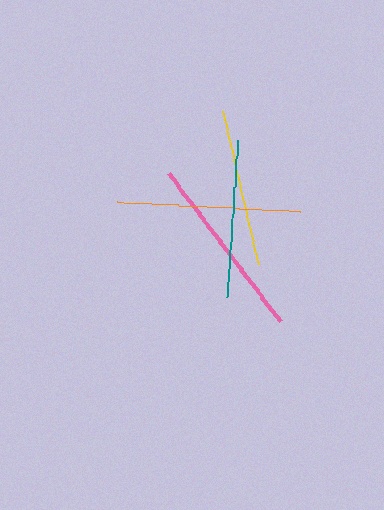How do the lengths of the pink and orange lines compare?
The pink and orange lines are approximately the same length.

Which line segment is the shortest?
The teal line is the shortest at approximately 158 pixels.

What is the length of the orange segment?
The orange segment is approximately 183 pixels long.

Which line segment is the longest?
The pink line is the longest at approximately 186 pixels.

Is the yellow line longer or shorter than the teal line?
The yellow line is longer than the teal line.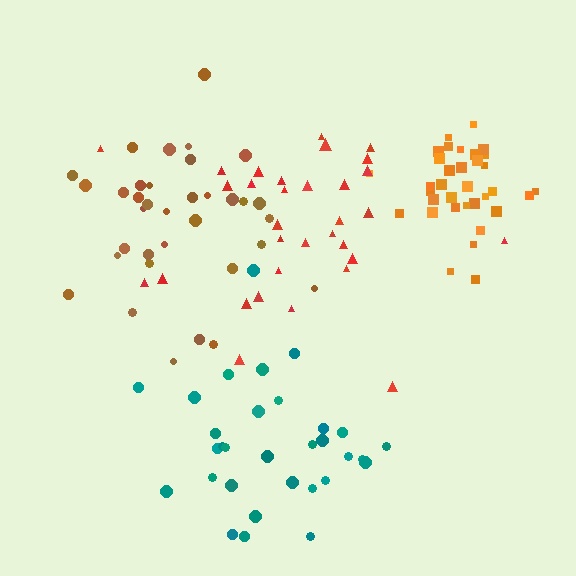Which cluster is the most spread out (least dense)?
Red.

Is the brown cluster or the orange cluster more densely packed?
Orange.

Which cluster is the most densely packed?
Orange.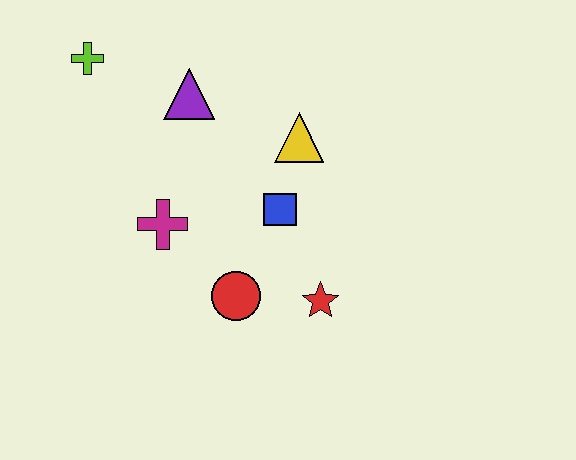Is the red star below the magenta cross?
Yes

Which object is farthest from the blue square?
The lime cross is farthest from the blue square.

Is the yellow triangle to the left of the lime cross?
No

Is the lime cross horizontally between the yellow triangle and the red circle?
No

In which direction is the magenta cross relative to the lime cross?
The magenta cross is below the lime cross.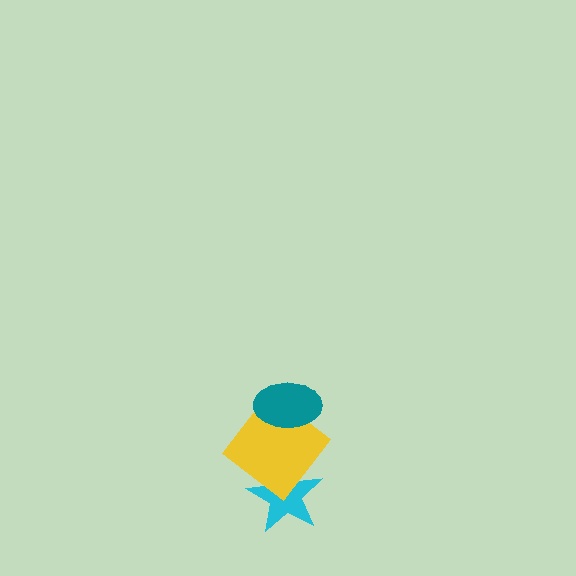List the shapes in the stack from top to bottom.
From top to bottom: the teal ellipse, the yellow diamond, the cyan star.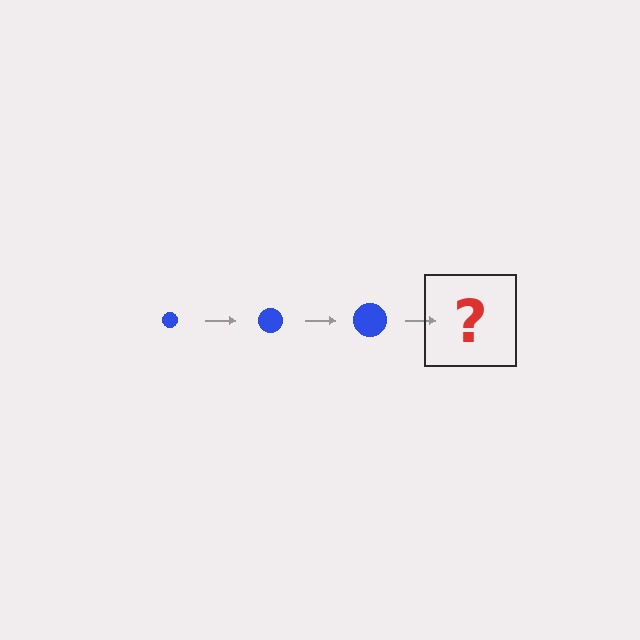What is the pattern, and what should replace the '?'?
The pattern is that the circle gets progressively larger each step. The '?' should be a blue circle, larger than the previous one.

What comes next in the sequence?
The next element should be a blue circle, larger than the previous one.